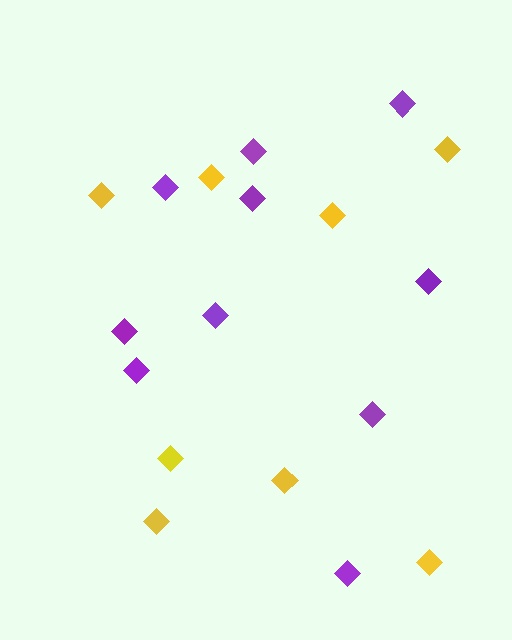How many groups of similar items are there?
There are 2 groups: one group of purple diamonds (10) and one group of yellow diamonds (8).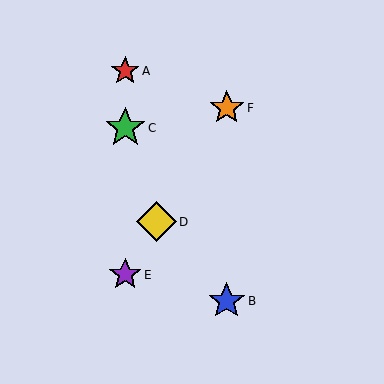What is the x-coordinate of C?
Object C is at x≈125.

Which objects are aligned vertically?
Objects A, C, E are aligned vertically.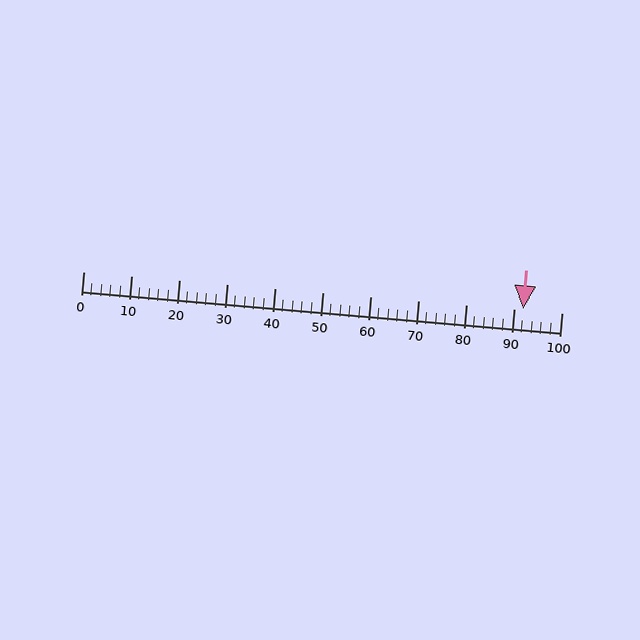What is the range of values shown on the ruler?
The ruler shows values from 0 to 100.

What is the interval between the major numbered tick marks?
The major tick marks are spaced 10 units apart.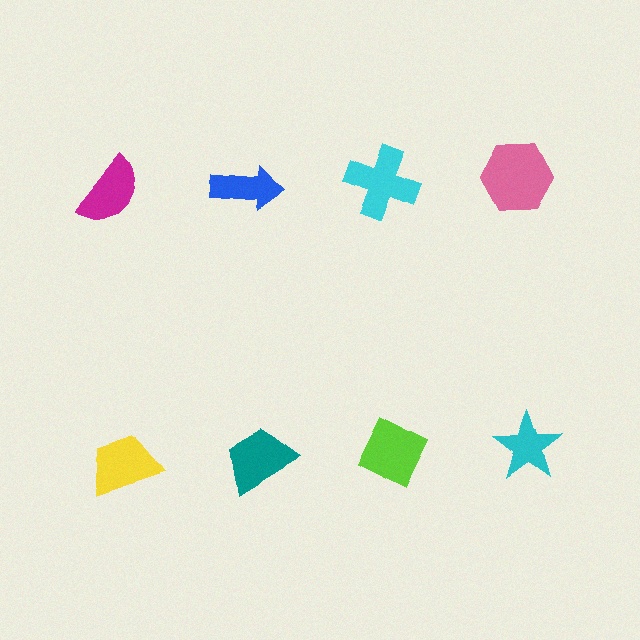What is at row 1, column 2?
A blue arrow.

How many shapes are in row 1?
4 shapes.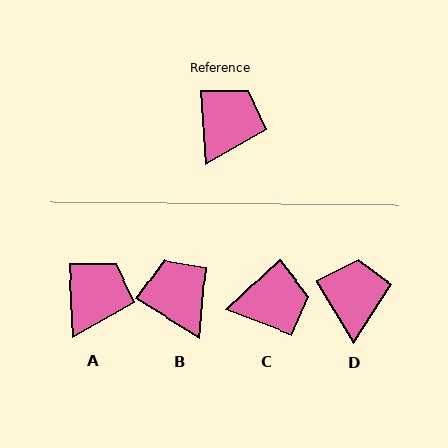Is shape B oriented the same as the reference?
No, it is off by about 55 degrees.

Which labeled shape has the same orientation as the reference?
A.